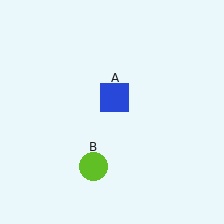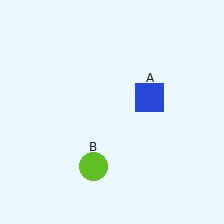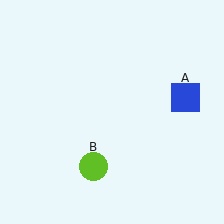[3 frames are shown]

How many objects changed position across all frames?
1 object changed position: blue square (object A).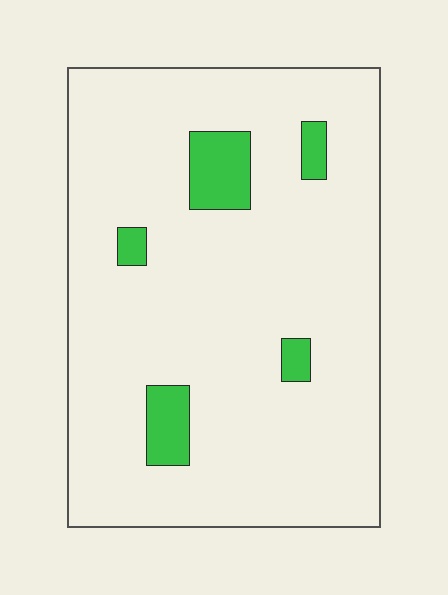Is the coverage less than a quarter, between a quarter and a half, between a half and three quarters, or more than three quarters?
Less than a quarter.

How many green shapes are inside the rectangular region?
5.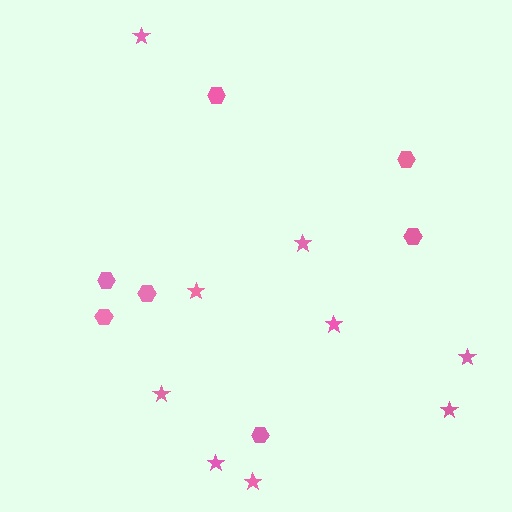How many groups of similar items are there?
There are 2 groups: one group of hexagons (7) and one group of stars (9).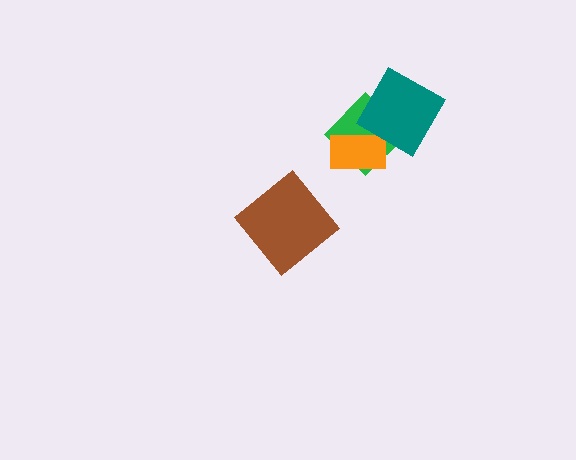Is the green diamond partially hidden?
Yes, it is partially covered by another shape.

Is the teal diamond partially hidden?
No, no other shape covers it.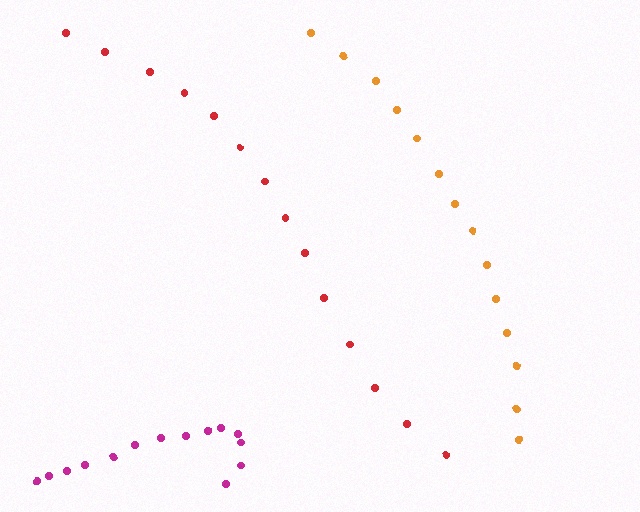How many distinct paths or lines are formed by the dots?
There are 3 distinct paths.